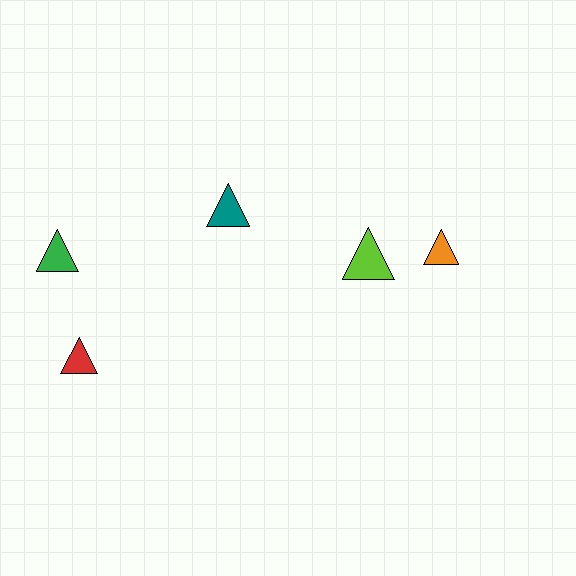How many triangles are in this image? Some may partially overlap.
There are 5 triangles.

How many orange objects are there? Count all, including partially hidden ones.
There is 1 orange object.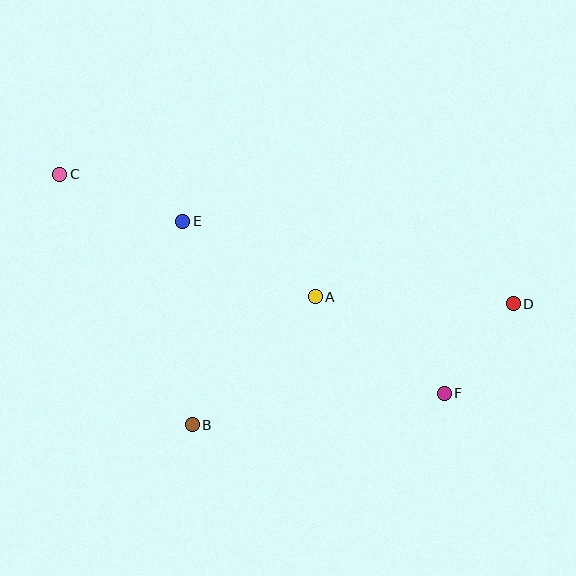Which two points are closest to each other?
Points D and F are closest to each other.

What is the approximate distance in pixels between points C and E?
The distance between C and E is approximately 132 pixels.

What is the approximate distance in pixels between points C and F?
The distance between C and F is approximately 442 pixels.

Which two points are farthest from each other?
Points C and D are farthest from each other.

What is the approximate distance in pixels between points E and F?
The distance between E and F is approximately 313 pixels.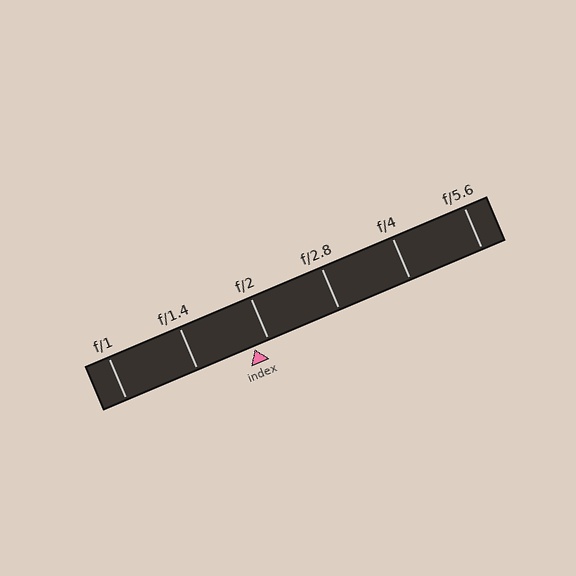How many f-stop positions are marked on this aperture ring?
There are 6 f-stop positions marked.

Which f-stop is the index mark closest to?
The index mark is closest to f/2.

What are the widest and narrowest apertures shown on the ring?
The widest aperture shown is f/1 and the narrowest is f/5.6.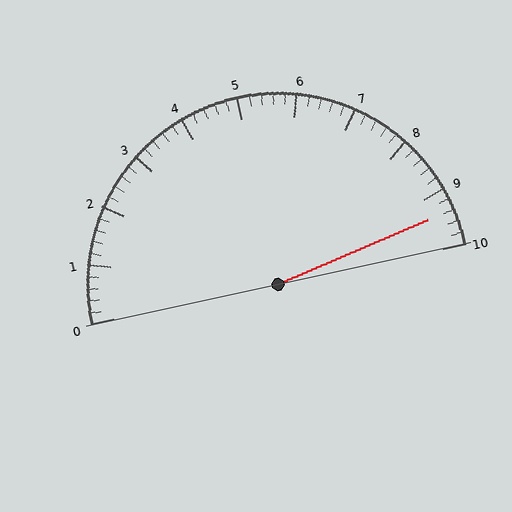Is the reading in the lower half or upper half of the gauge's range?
The reading is in the upper half of the range (0 to 10).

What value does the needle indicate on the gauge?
The needle indicates approximately 9.4.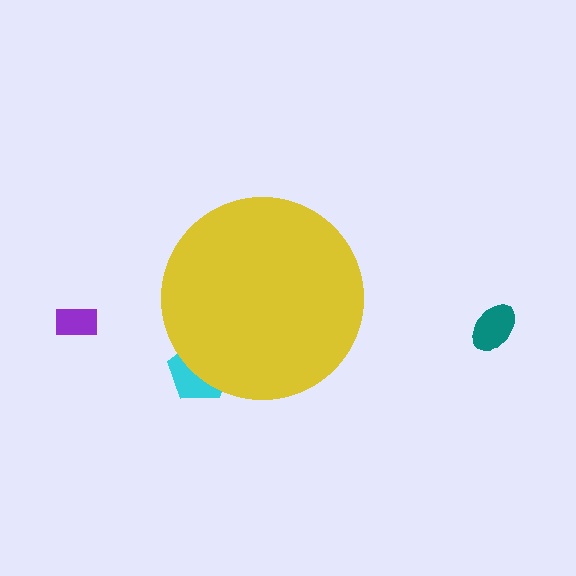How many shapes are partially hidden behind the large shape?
1 shape is partially hidden.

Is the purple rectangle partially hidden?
No, the purple rectangle is fully visible.